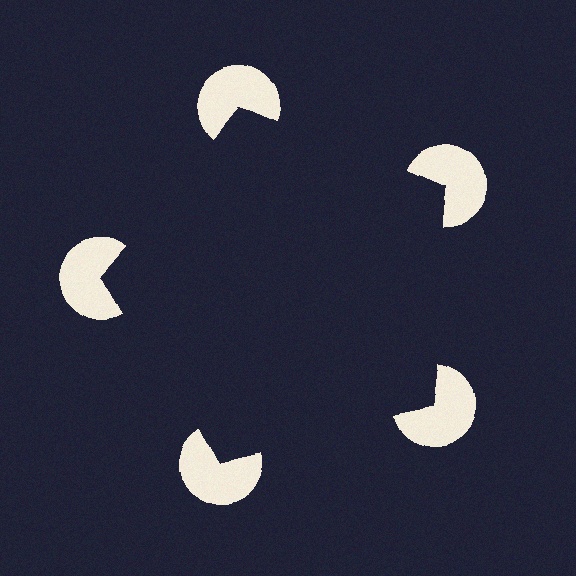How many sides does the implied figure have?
5 sides.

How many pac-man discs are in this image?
There are 5 — one at each vertex of the illusory pentagon.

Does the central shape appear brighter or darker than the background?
It typically appears slightly darker than the background, even though no actual brightness change is drawn.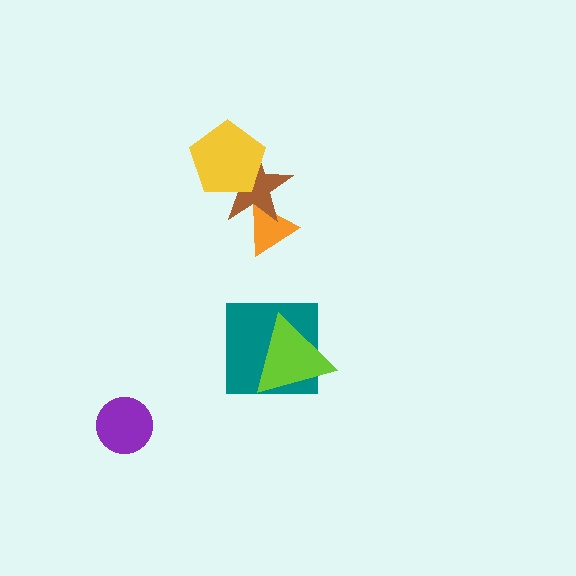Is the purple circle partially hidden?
No, no other shape covers it.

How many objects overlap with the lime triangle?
1 object overlaps with the lime triangle.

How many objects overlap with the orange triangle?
1 object overlaps with the orange triangle.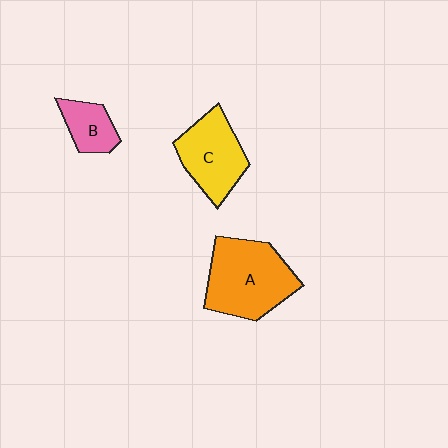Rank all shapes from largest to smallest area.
From largest to smallest: A (orange), C (yellow), B (pink).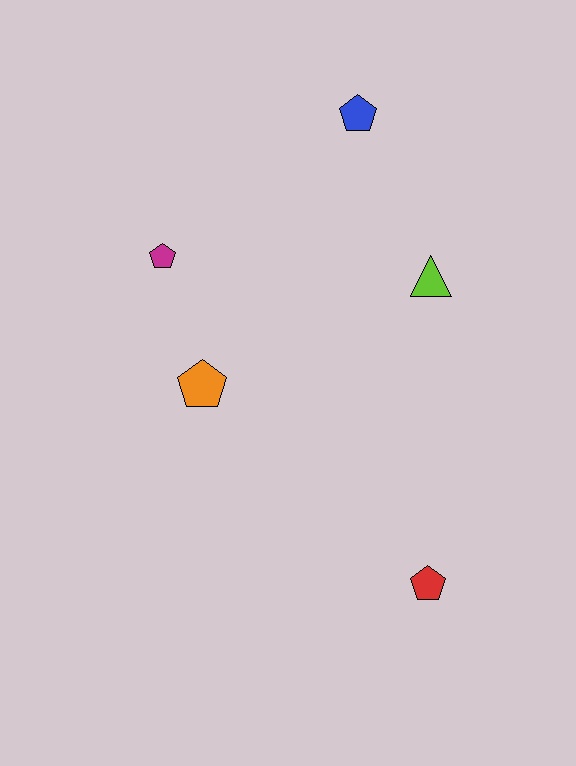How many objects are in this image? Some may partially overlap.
There are 5 objects.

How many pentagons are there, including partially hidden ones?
There are 4 pentagons.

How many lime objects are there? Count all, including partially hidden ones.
There is 1 lime object.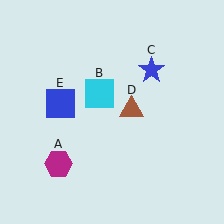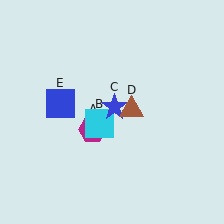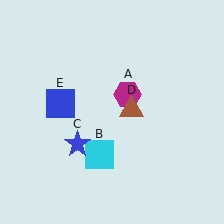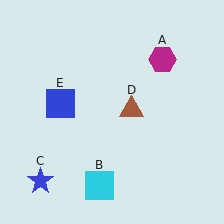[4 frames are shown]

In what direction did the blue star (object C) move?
The blue star (object C) moved down and to the left.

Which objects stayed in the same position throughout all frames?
Brown triangle (object D) and blue square (object E) remained stationary.